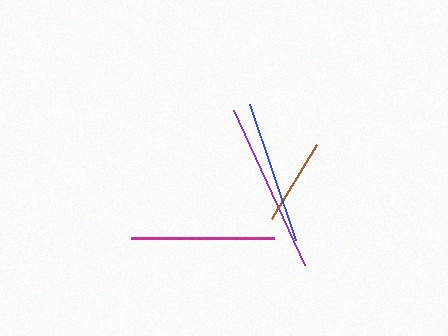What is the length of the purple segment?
The purple segment is approximately 170 pixels long.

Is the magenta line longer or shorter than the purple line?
The purple line is longer than the magenta line.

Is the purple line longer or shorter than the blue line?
The purple line is longer than the blue line.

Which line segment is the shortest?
The brown line is the shortest at approximately 86 pixels.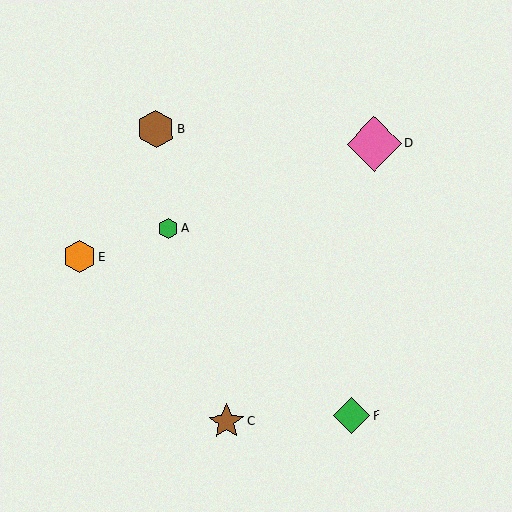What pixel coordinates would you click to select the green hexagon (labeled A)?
Click at (168, 228) to select the green hexagon A.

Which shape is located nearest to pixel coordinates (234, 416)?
The brown star (labeled C) at (227, 422) is nearest to that location.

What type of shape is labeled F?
Shape F is a green diamond.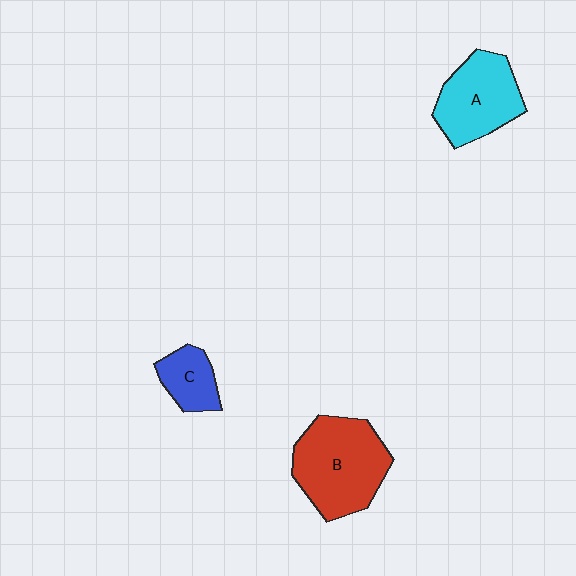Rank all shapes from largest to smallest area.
From largest to smallest: B (red), A (cyan), C (blue).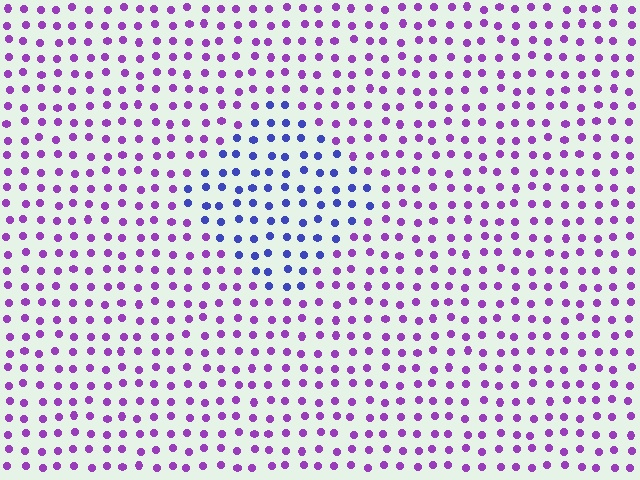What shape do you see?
I see a diamond.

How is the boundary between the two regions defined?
The boundary is defined purely by a slight shift in hue (about 49 degrees). Spacing, size, and orientation are identical on both sides.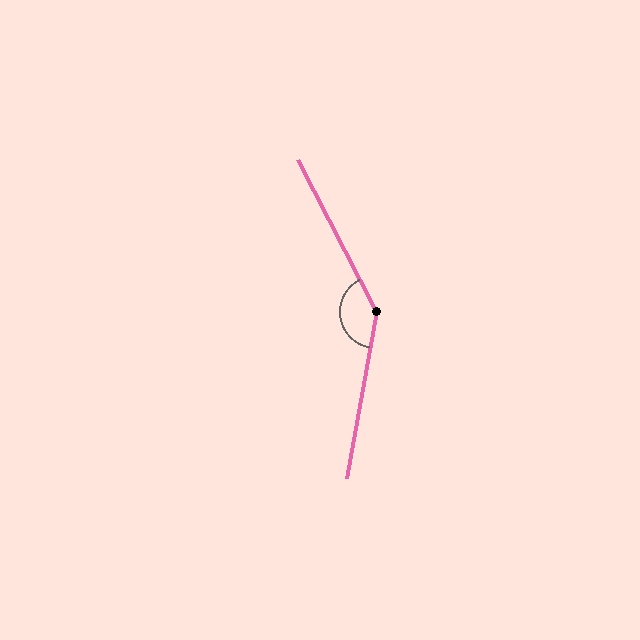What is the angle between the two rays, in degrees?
Approximately 143 degrees.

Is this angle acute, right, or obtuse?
It is obtuse.